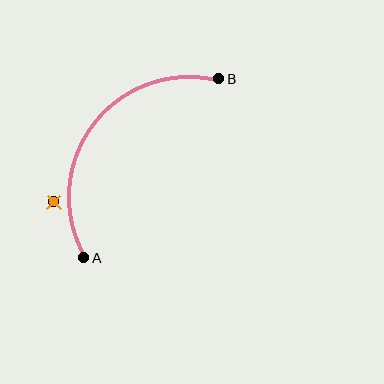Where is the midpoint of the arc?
The arc midpoint is the point on the curve farthest from the straight line joining A and B. It sits above and to the left of that line.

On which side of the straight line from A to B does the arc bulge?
The arc bulges above and to the left of the straight line connecting A and B.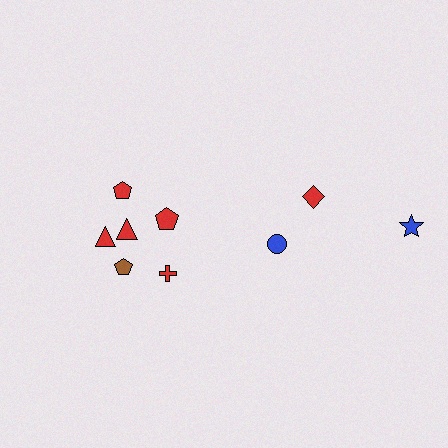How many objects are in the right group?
There are 3 objects.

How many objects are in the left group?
There are 6 objects.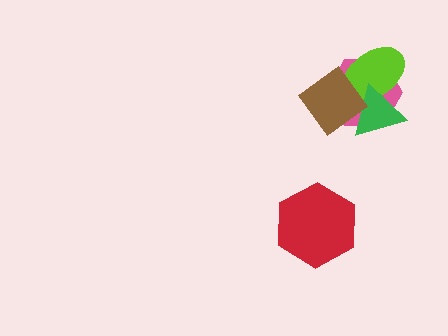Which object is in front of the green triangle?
The brown diamond is in front of the green triangle.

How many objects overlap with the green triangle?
3 objects overlap with the green triangle.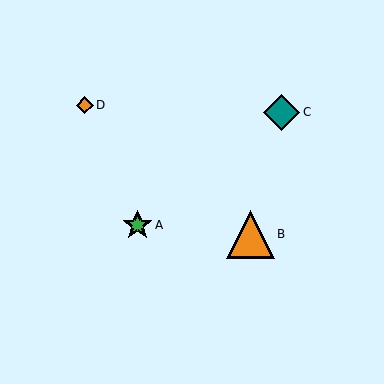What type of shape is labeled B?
Shape B is an orange triangle.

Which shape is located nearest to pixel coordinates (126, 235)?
The green star (labeled A) at (137, 225) is nearest to that location.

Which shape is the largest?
The orange triangle (labeled B) is the largest.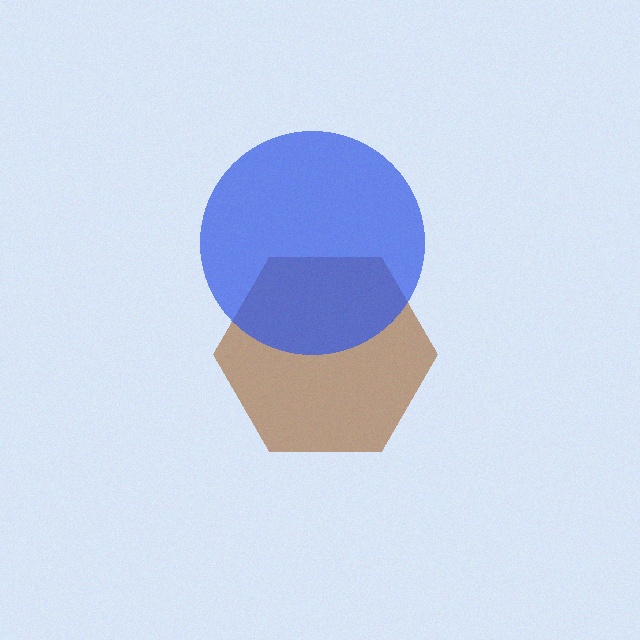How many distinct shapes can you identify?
There are 2 distinct shapes: a brown hexagon, a blue circle.